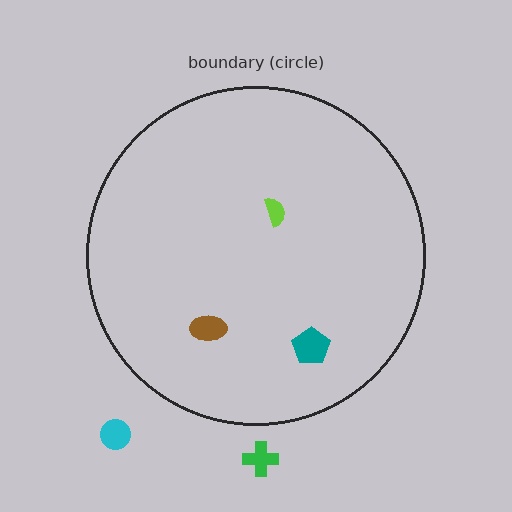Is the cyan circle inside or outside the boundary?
Outside.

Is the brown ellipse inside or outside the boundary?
Inside.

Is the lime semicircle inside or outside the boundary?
Inside.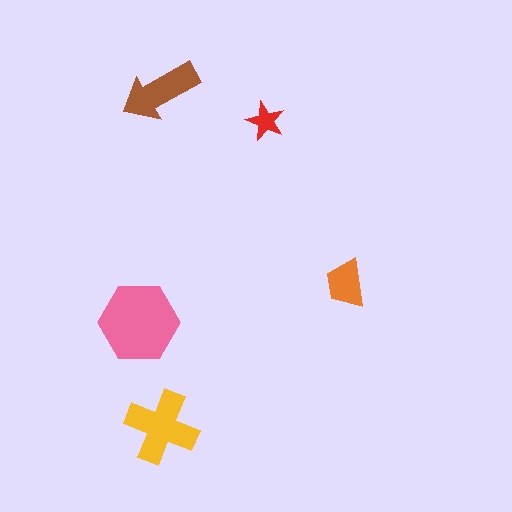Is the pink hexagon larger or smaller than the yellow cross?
Larger.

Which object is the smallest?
The red star.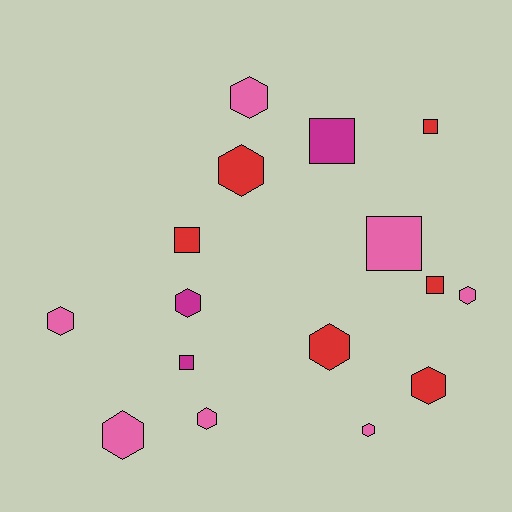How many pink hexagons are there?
There are 6 pink hexagons.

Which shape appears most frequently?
Hexagon, with 10 objects.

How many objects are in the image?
There are 16 objects.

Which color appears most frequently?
Pink, with 7 objects.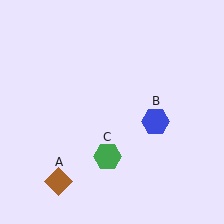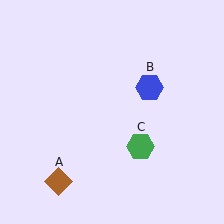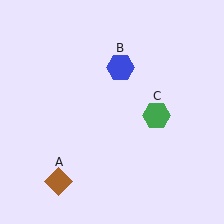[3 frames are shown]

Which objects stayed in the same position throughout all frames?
Brown diamond (object A) remained stationary.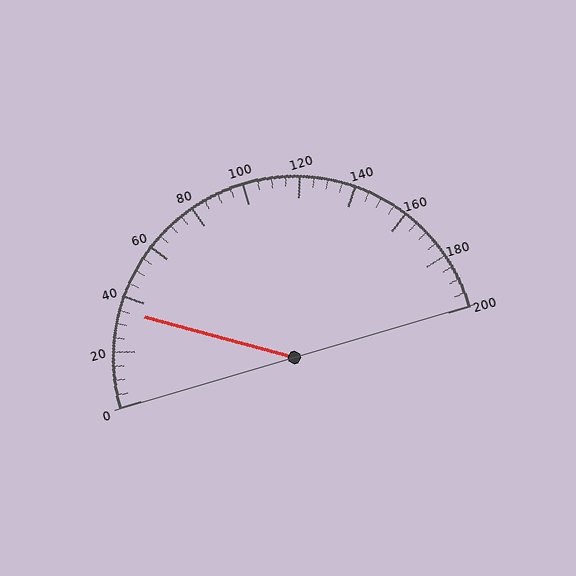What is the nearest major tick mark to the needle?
The nearest major tick mark is 40.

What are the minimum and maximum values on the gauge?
The gauge ranges from 0 to 200.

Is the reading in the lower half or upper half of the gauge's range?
The reading is in the lower half of the range (0 to 200).